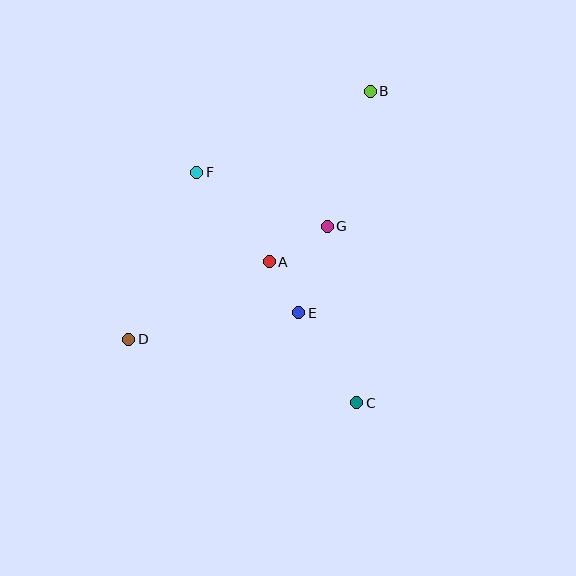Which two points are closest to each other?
Points A and E are closest to each other.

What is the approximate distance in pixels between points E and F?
The distance between E and F is approximately 173 pixels.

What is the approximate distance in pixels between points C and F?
The distance between C and F is approximately 281 pixels.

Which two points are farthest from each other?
Points B and D are farthest from each other.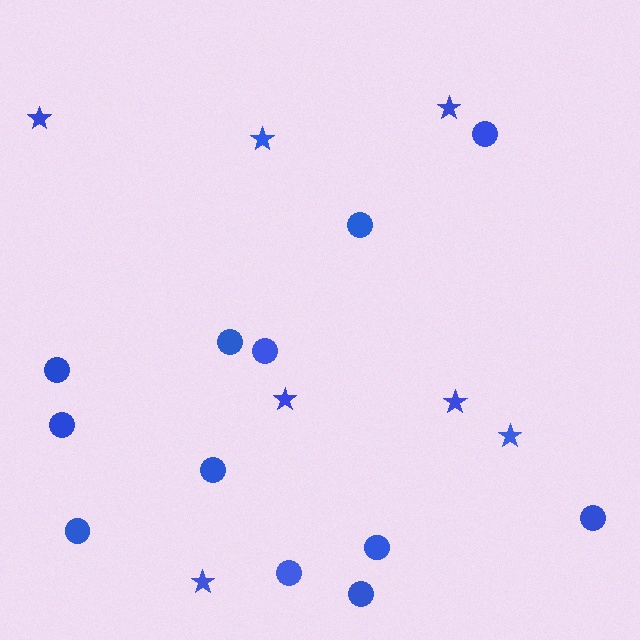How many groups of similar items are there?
There are 2 groups: one group of stars (7) and one group of circles (12).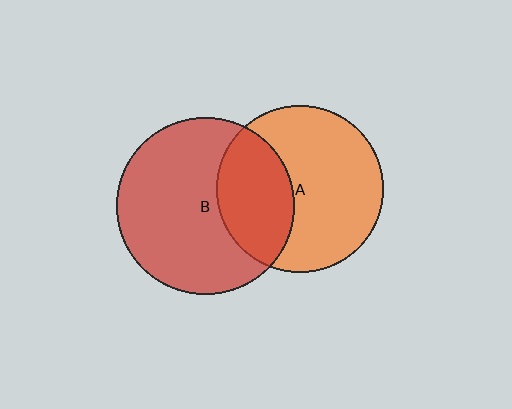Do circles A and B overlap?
Yes.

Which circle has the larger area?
Circle B (red).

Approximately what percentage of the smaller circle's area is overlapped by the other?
Approximately 35%.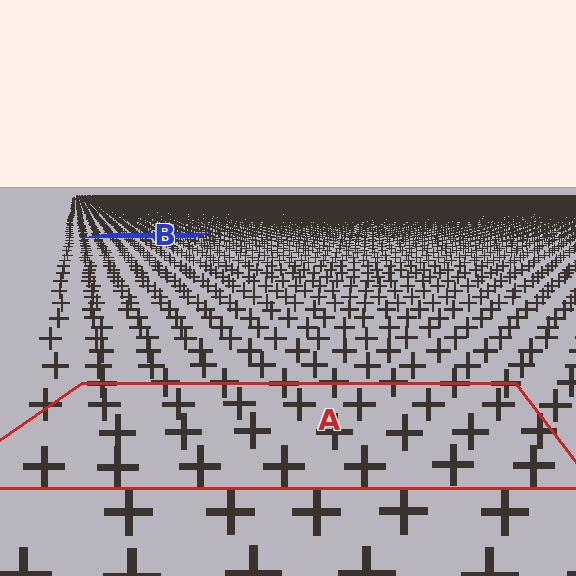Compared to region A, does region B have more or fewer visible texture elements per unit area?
Region B has more texture elements per unit area — they are packed more densely because it is farther away.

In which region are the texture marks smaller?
The texture marks are smaller in region B, because it is farther away.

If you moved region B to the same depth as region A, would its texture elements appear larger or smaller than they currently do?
They would appear larger. At a closer depth, the same texture elements are projected at a bigger on-screen size.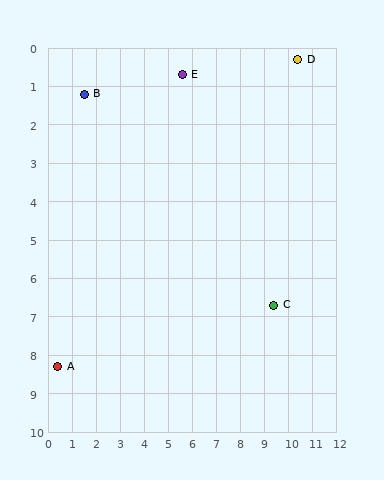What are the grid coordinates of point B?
Point B is at approximately (1.5, 1.2).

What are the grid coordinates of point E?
Point E is at approximately (5.6, 0.7).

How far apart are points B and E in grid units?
Points B and E are about 4.1 grid units apart.